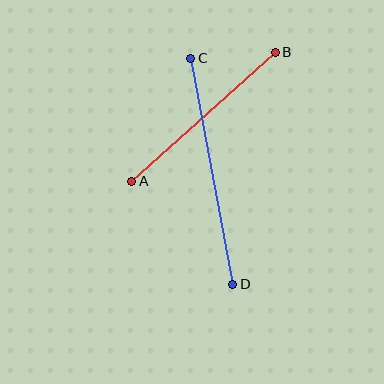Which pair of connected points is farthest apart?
Points C and D are farthest apart.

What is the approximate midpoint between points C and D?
The midpoint is at approximately (212, 171) pixels.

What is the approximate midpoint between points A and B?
The midpoint is at approximately (204, 117) pixels.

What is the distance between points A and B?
The distance is approximately 193 pixels.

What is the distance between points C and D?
The distance is approximately 230 pixels.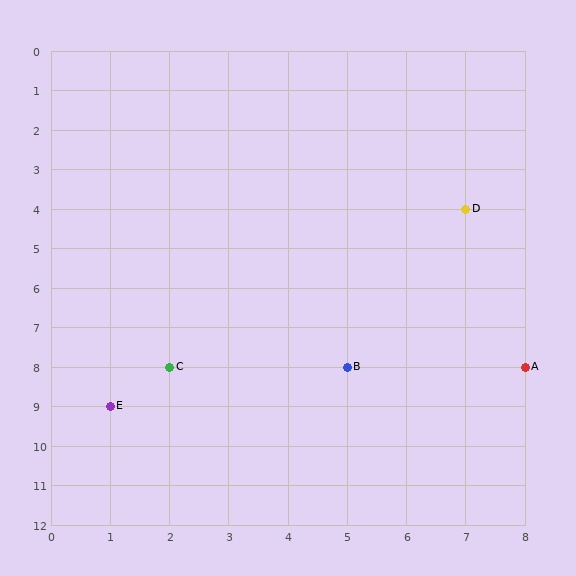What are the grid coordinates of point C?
Point C is at grid coordinates (2, 8).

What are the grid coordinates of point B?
Point B is at grid coordinates (5, 8).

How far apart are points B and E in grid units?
Points B and E are 4 columns and 1 row apart (about 4.1 grid units diagonally).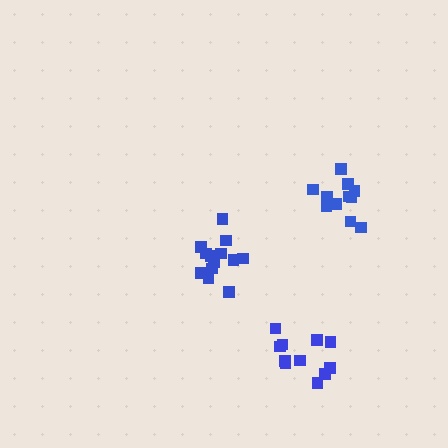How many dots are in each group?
Group 1: 13 dots, Group 2: 11 dots, Group 3: 11 dots (35 total).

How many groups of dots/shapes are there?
There are 3 groups.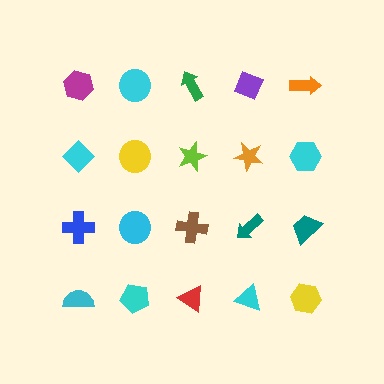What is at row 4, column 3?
A red triangle.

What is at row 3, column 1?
A blue cross.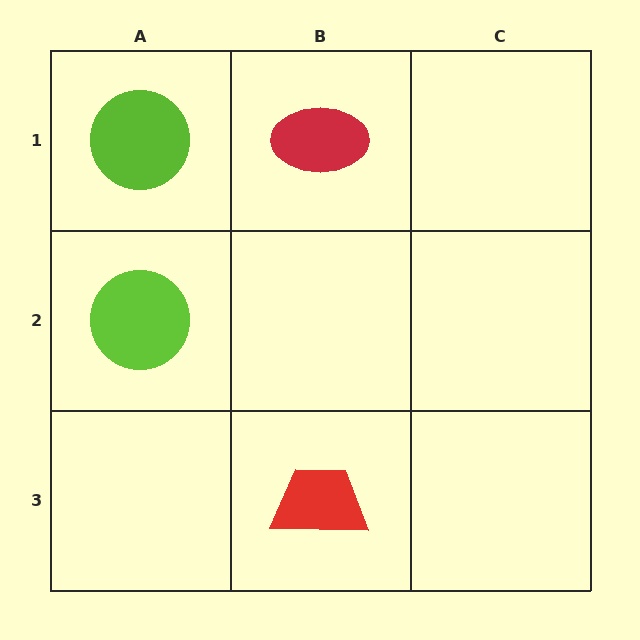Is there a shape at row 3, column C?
No, that cell is empty.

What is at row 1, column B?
A red ellipse.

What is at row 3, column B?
A red trapezoid.